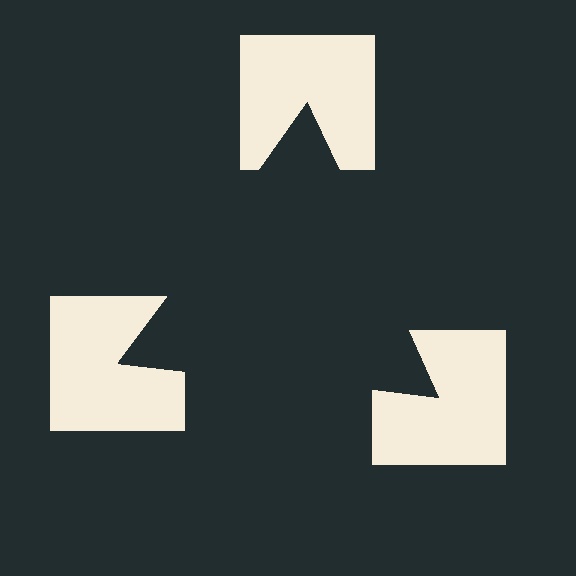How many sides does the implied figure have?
3 sides.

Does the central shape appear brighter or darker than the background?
It typically appears slightly darker than the background, even though no actual brightness change is drawn.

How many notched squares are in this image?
There are 3 — one at each vertex of the illusory triangle.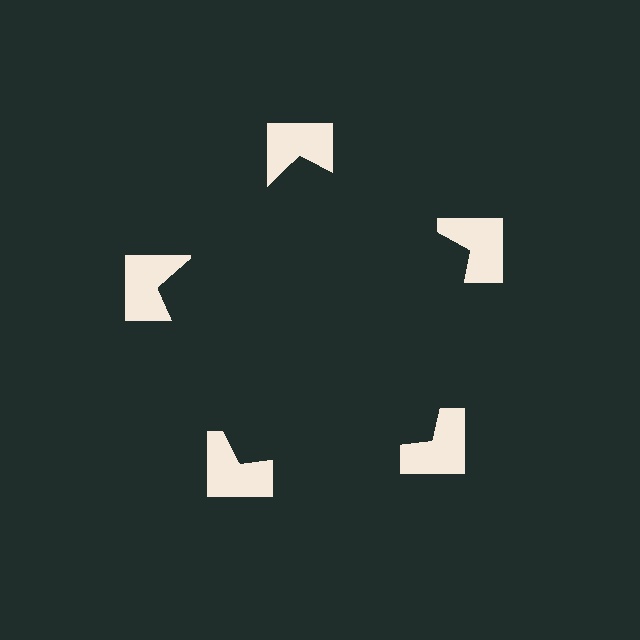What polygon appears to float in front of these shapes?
An illusory pentagon — its edges are inferred from the aligned wedge cuts in the notched squares, not physically drawn.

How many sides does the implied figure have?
5 sides.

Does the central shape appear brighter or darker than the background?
It typically appears slightly darker than the background, even though no actual brightness change is drawn.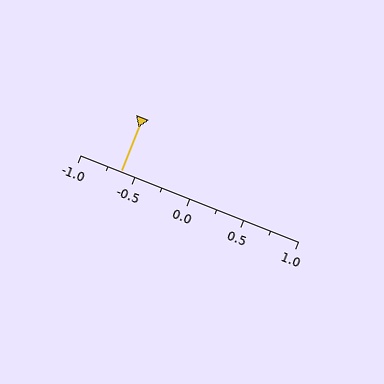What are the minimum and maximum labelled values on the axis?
The axis runs from -1.0 to 1.0.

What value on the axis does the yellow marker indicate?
The marker indicates approximately -0.62.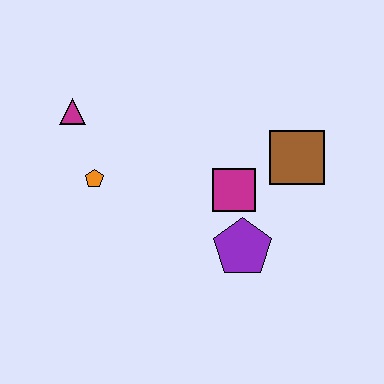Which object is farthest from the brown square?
The magenta triangle is farthest from the brown square.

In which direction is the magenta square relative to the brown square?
The magenta square is to the left of the brown square.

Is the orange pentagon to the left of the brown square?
Yes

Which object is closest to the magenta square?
The purple pentagon is closest to the magenta square.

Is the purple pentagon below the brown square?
Yes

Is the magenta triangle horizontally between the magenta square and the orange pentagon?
No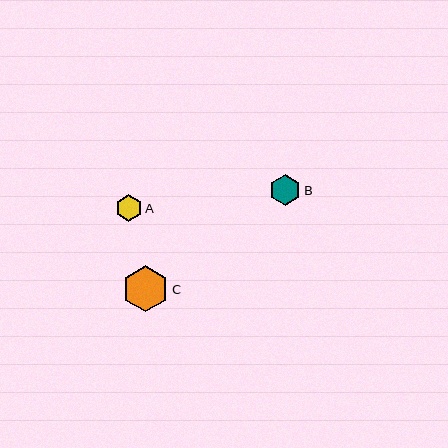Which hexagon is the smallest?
Hexagon A is the smallest with a size of approximately 26 pixels.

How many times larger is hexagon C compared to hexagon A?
Hexagon C is approximately 1.8 times the size of hexagon A.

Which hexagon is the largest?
Hexagon C is the largest with a size of approximately 46 pixels.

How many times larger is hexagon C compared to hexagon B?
Hexagon C is approximately 1.5 times the size of hexagon B.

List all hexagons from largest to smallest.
From largest to smallest: C, B, A.